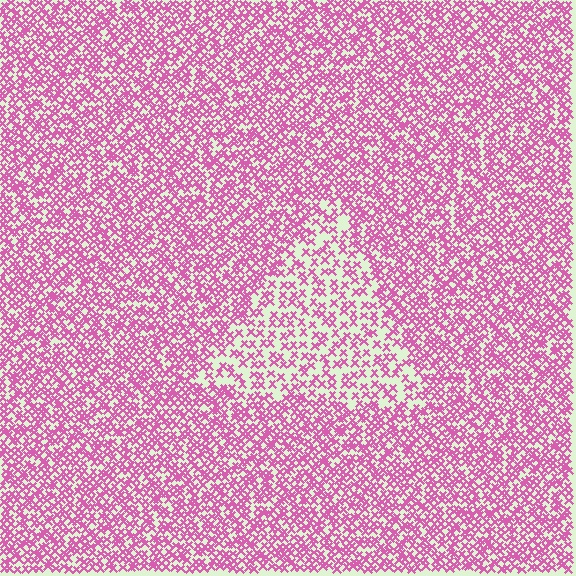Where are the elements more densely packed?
The elements are more densely packed outside the triangle boundary.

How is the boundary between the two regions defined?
The boundary is defined by a change in element density (approximately 1.9x ratio). All elements are the same color, size, and shape.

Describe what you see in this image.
The image contains small pink elements arranged at two different densities. A triangle-shaped region is visible where the elements are less densely packed than the surrounding area.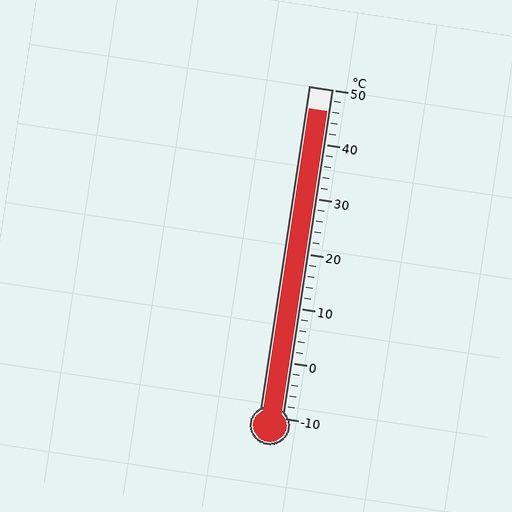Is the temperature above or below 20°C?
The temperature is above 20°C.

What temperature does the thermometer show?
The thermometer shows approximately 46°C.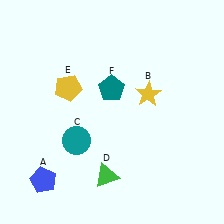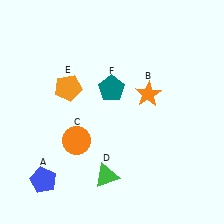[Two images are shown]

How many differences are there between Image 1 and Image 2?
There are 3 differences between the two images.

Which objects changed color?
B changed from yellow to orange. C changed from teal to orange. E changed from yellow to orange.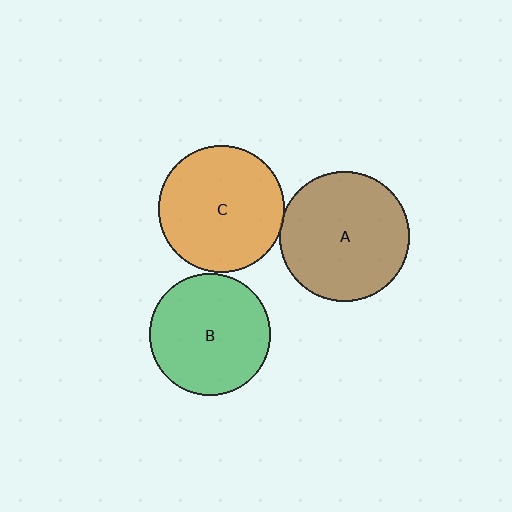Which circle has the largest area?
Circle A (brown).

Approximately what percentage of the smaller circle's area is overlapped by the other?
Approximately 5%.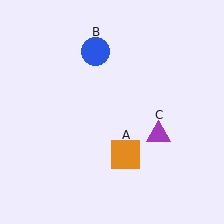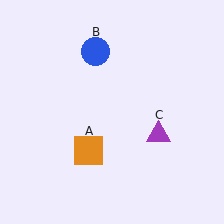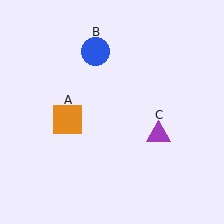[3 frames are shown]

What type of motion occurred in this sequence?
The orange square (object A) rotated clockwise around the center of the scene.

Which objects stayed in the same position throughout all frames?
Blue circle (object B) and purple triangle (object C) remained stationary.